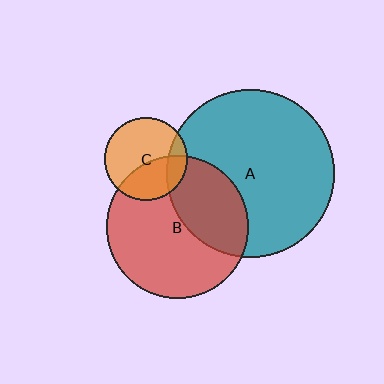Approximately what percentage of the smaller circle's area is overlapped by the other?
Approximately 15%.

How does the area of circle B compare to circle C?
Approximately 2.9 times.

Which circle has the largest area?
Circle A (teal).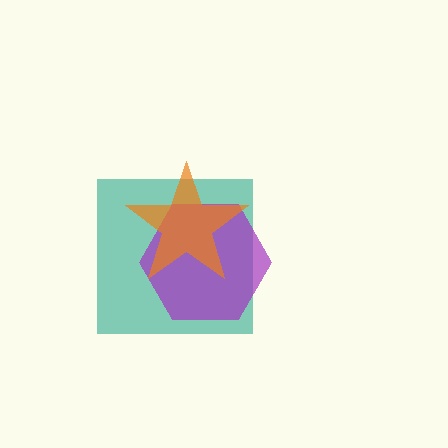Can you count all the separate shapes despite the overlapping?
Yes, there are 3 separate shapes.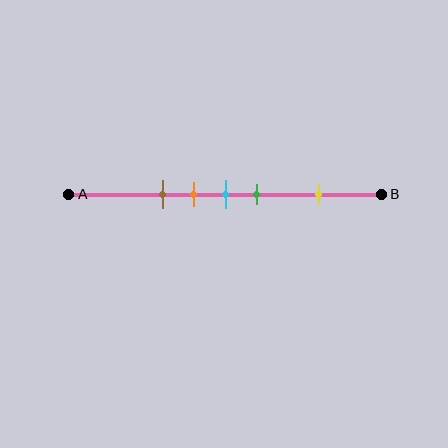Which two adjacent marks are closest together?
The orange and cyan marks are the closest adjacent pair.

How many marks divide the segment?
There are 5 marks dividing the segment.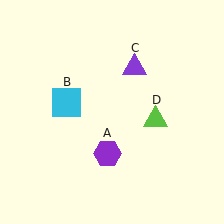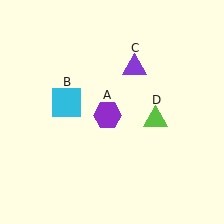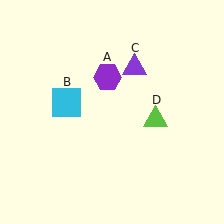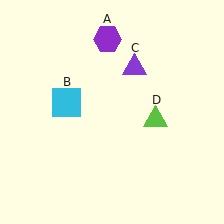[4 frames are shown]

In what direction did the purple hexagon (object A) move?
The purple hexagon (object A) moved up.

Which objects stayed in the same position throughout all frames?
Cyan square (object B) and purple triangle (object C) and lime triangle (object D) remained stationary.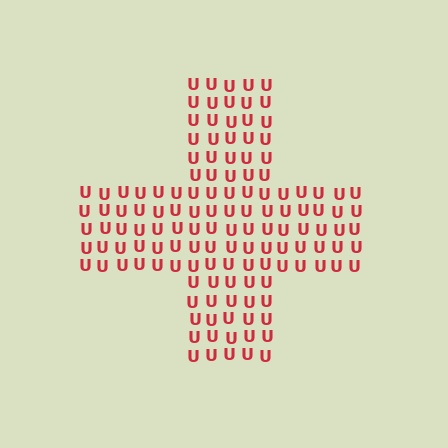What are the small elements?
The small elements are letter U's.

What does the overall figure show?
The overall figure shows a cross.